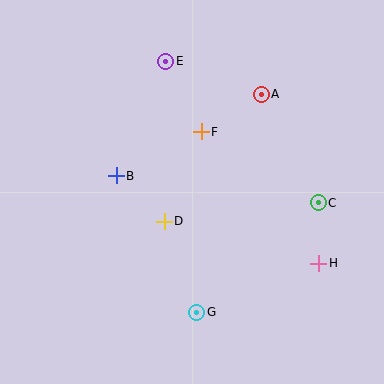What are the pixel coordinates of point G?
Point G is at (197, 312).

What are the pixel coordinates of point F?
Point F is at (201, 132).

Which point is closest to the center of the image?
Point D at (164, 221) is closest to the center.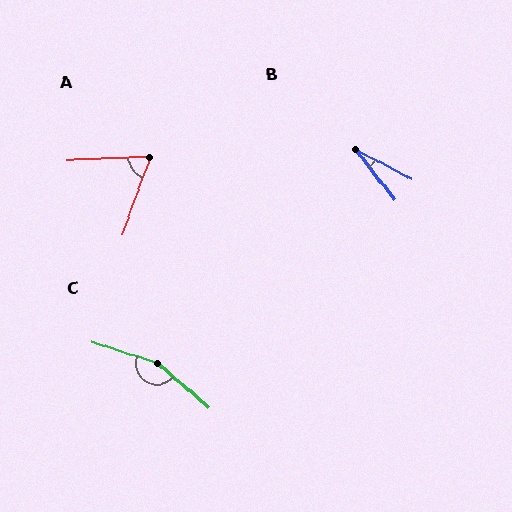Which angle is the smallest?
B, at approximately 24 degrees.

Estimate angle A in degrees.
Approximately 67 degrees.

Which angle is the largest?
C, at approximately 157 degrees.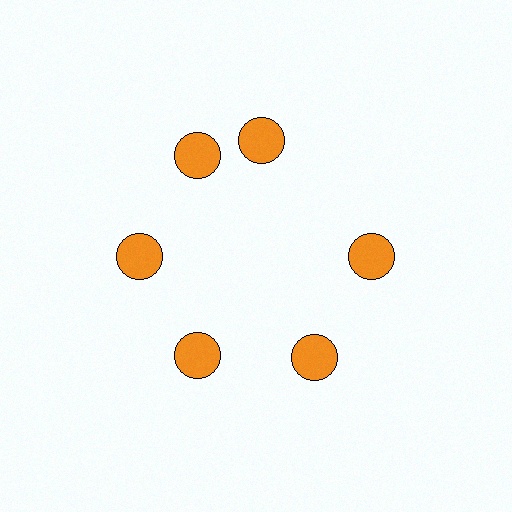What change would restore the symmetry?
The symmetry would be restored by rotating it back into even spacing with its neighbors so that all 6 circles sit at equal angles and equal distance from the center.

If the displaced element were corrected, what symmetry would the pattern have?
It would have 6-fold rotational symmetry — the pattern would map onto itself every 60 degrees.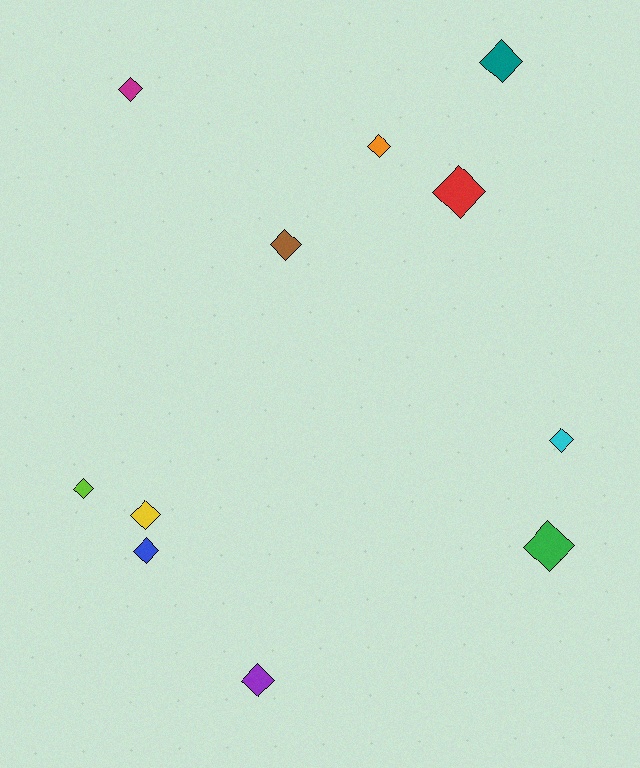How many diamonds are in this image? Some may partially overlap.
There are 11 diamonds.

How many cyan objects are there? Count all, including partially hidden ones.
There is 1 cyan object.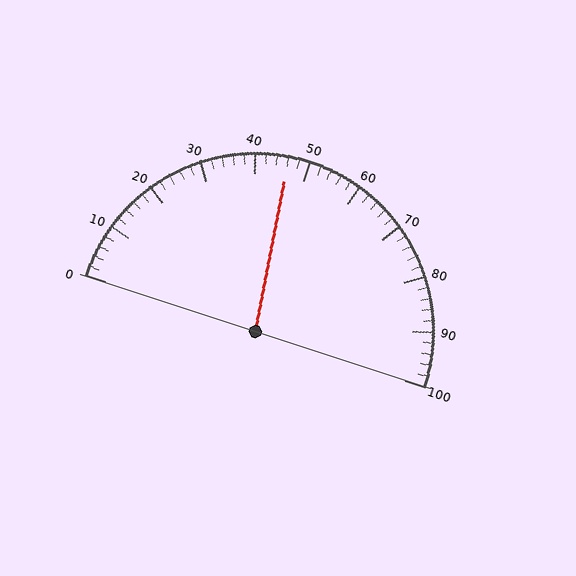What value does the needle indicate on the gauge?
The needle indicates approximately 46.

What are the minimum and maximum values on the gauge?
The gauge ranges from 0 to 100.